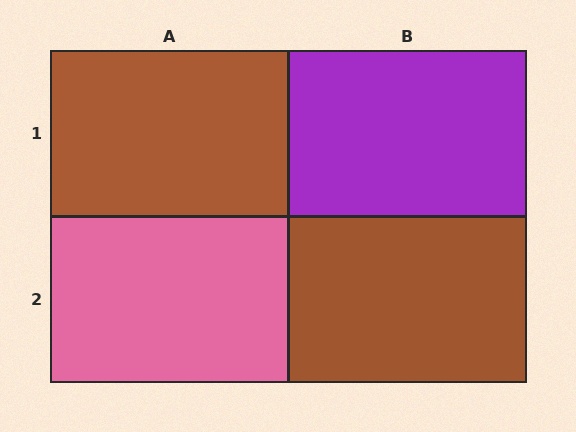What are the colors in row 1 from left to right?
Brown, purple.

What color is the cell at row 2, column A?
Pink.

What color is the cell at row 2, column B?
Brown.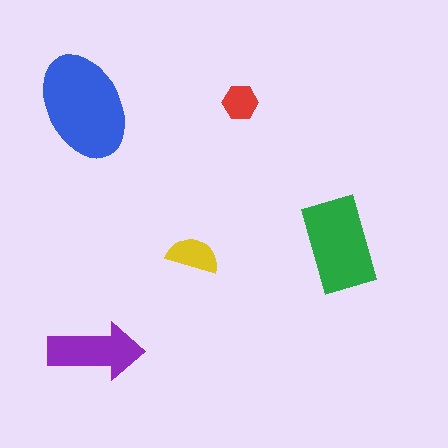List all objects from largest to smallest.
The blue ellipse, the green rectangle, the purple arrow, the yellow semicircle, the red hexagon.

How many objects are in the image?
There are 5 objects in the image.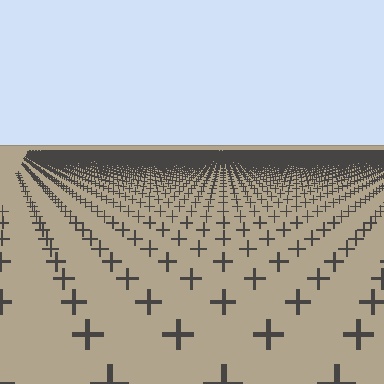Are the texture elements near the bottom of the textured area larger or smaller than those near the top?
Larger. Near the bottom, elements are closer to the viewer and appear at a bigger on-screen size.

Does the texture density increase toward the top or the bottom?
Density increases toward the top.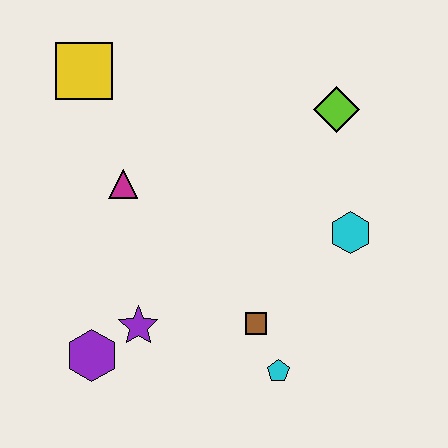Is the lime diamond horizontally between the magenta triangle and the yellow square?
No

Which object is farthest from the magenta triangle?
The cyan pentagon is farthest from the magenta triangle.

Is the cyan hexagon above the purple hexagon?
Yes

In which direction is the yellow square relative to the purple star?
The yellow square is above the purple star.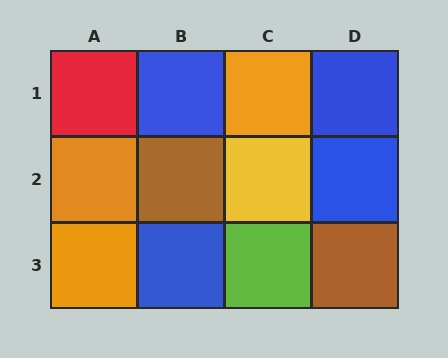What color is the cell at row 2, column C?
Yellow.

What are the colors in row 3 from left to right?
Orange, blue, lime, brown.